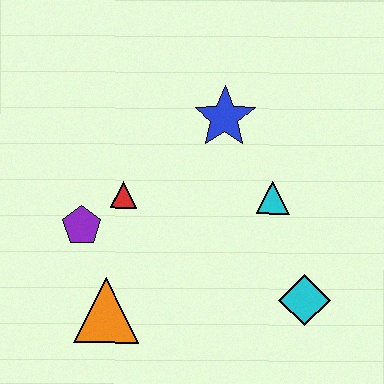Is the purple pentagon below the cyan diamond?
No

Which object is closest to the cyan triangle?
The blue star is closest to the cyan triangle.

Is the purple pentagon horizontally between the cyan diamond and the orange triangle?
No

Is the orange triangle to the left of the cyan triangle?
Yes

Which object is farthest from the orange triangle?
The blue star is farthest from the orange triangle.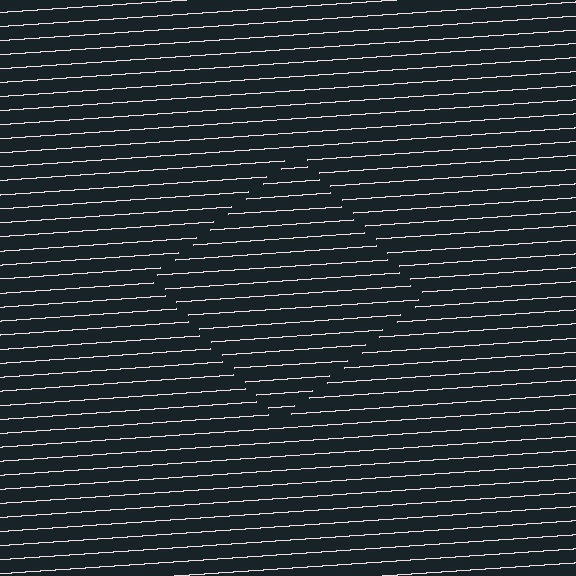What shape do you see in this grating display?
An illusory square. The interior of the shape contains the same grating, shifted by half a period — the contour is defined by the phase discontinuity where line-ends from the inner and outer gratings abut.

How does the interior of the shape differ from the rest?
The interior of the shape contains the same grating, shifted by half a period — the contour is defined by the phase discontinuity where line-ends from the inner and outer gratings abut.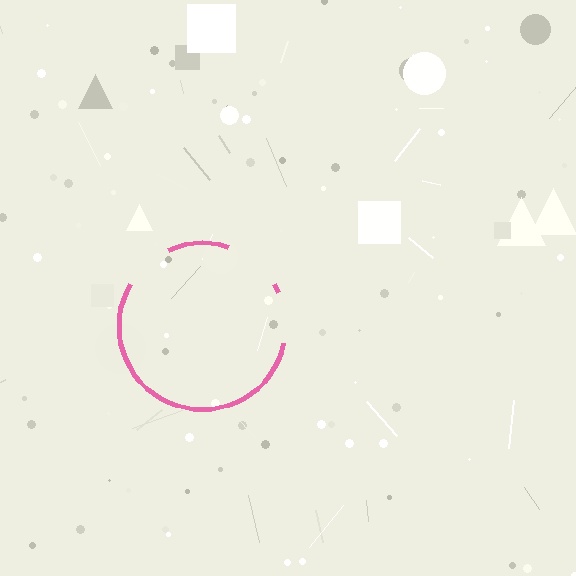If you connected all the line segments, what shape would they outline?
They would outline a circle.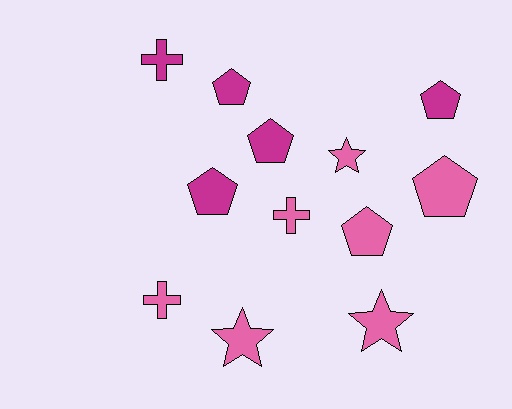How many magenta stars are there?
There are no magenta stars.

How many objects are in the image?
There are 12 objects.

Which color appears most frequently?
Pink, with 7 objects.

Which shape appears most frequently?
Pentagon, with 6 objects.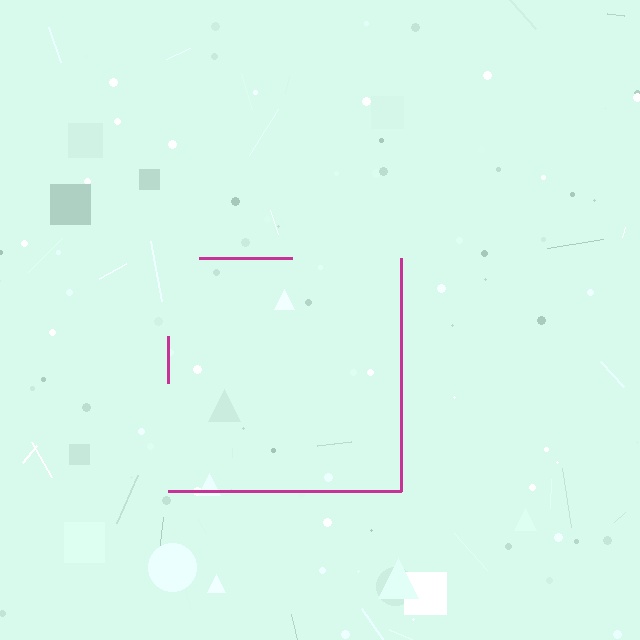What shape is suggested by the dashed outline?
The dashed outline suggests a square.